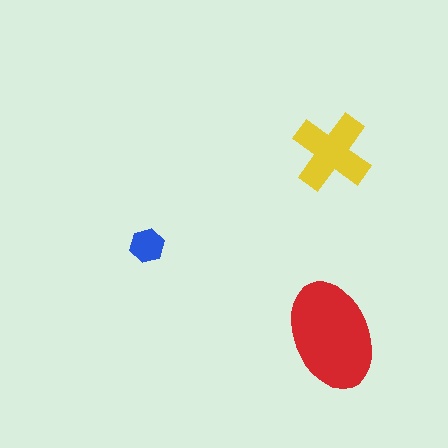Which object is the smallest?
The blue hexagon.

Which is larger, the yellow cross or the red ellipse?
The red ellipse.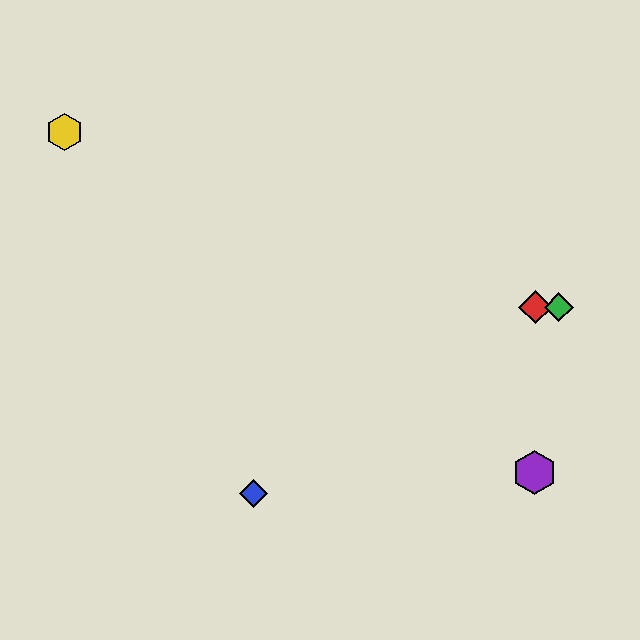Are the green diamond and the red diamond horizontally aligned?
Yes, both are at y≈307.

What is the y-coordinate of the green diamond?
The green diamond is at y≈307.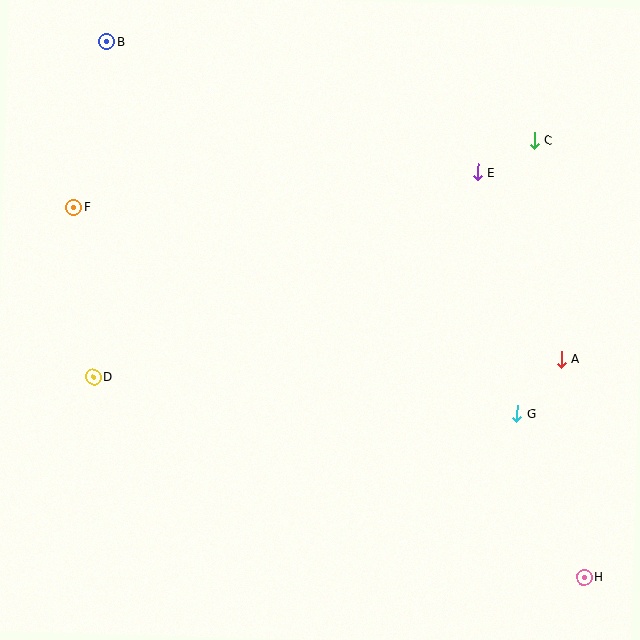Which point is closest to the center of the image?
Point E at (478, 172) is closest to the center.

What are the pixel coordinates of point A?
Point A is at (561, 359).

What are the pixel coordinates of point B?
Point B is at (107, 42).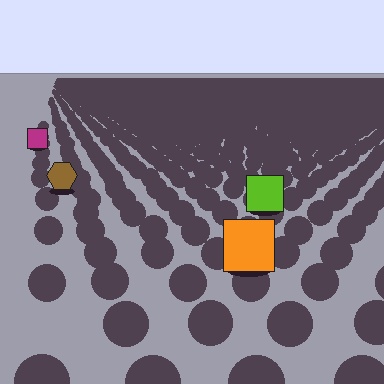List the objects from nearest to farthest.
From nearest to farthest: the orange square, the lime square, the brown hexagon, the magenta square.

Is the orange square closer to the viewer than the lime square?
Yes. The orange square is closer — you can tell from the texture gradient: the ground texture is coarser near it.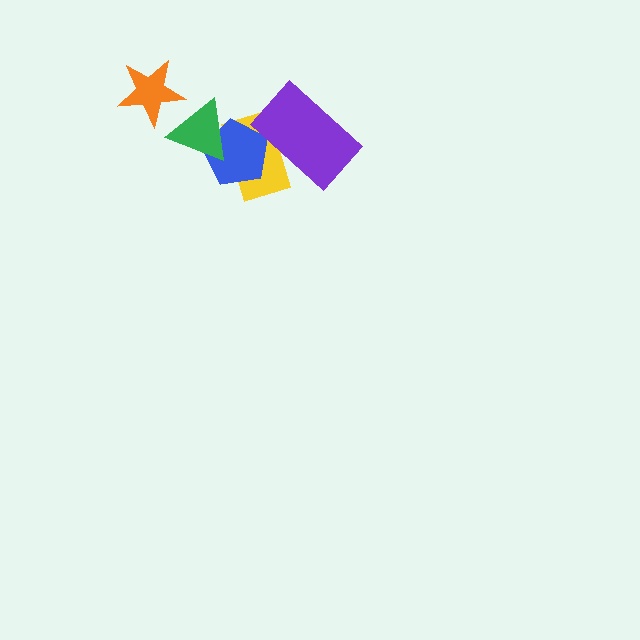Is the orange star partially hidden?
Yes, it is partially covered by another shape.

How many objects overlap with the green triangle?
3 objects overlap with the green triangle.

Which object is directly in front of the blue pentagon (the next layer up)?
The purple rectangle is directly in front of the blue pentagon.